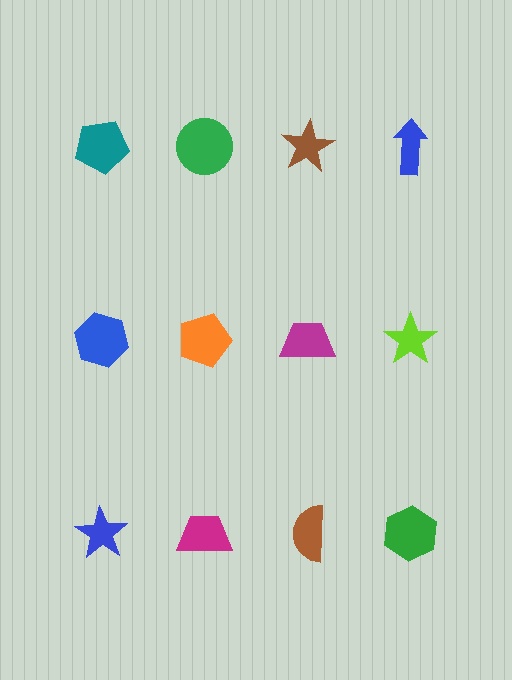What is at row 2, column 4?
A lime star.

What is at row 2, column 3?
A magenta trapezoid.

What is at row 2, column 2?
An orange pentagon.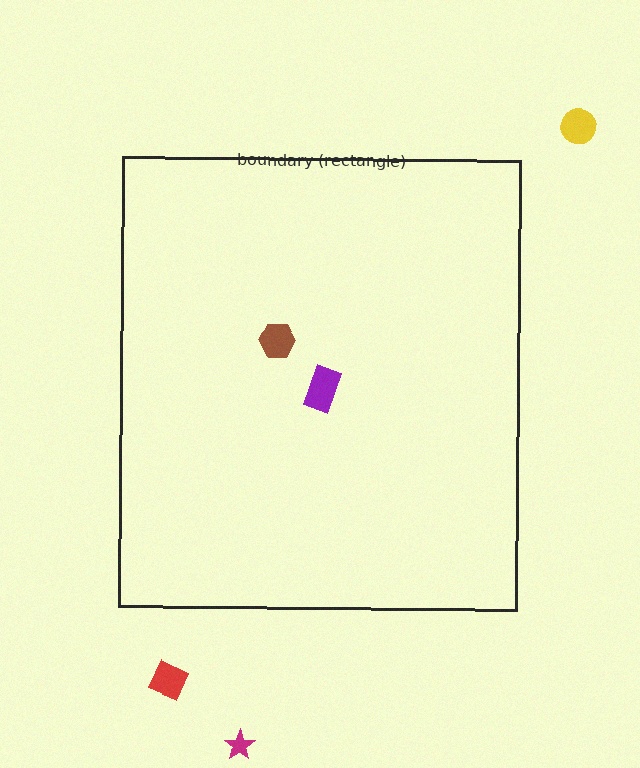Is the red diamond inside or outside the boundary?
Outside.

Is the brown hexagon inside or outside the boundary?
Inside.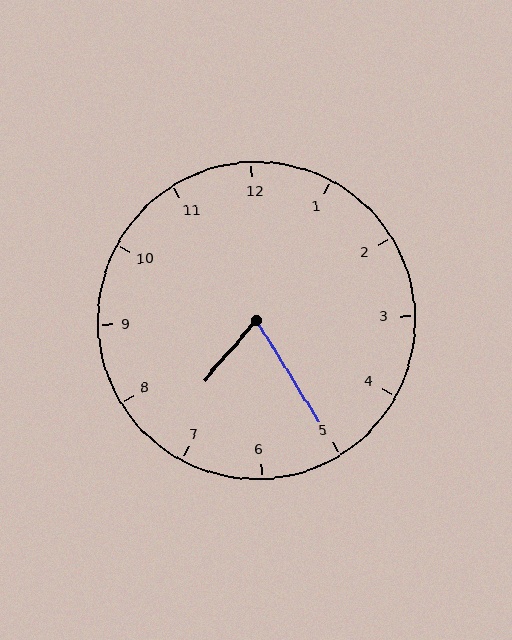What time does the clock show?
7:25.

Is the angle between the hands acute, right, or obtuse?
It is acute.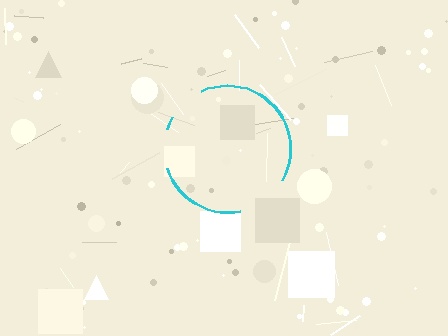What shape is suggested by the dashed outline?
The dashed outline suggests a circle.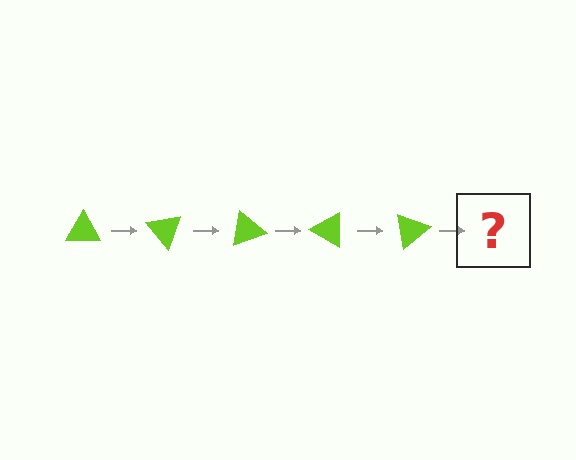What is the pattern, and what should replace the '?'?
The pattern is that the triangle rotates 50 degrees each step. The '?' should be a lime triangle rotated 250 degrees.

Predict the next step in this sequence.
The next step is a lime triangle rotated 250 degrees.